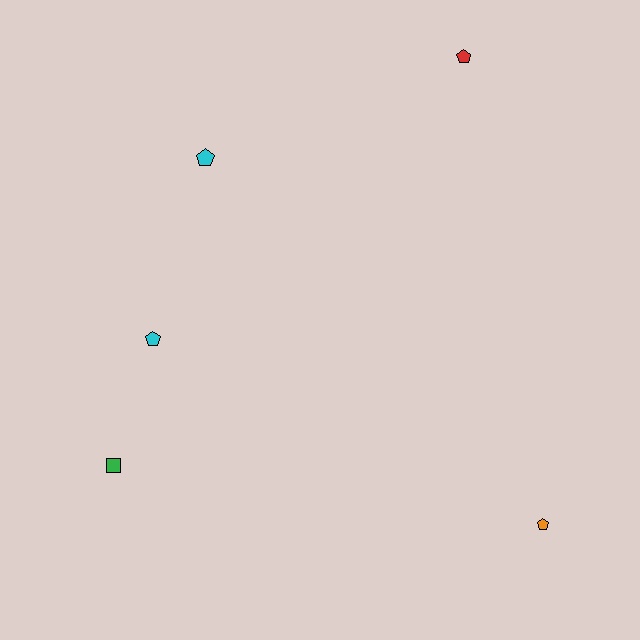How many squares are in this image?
There is 1 square.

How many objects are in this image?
There are 5 objects.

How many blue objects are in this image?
There are no blue objects.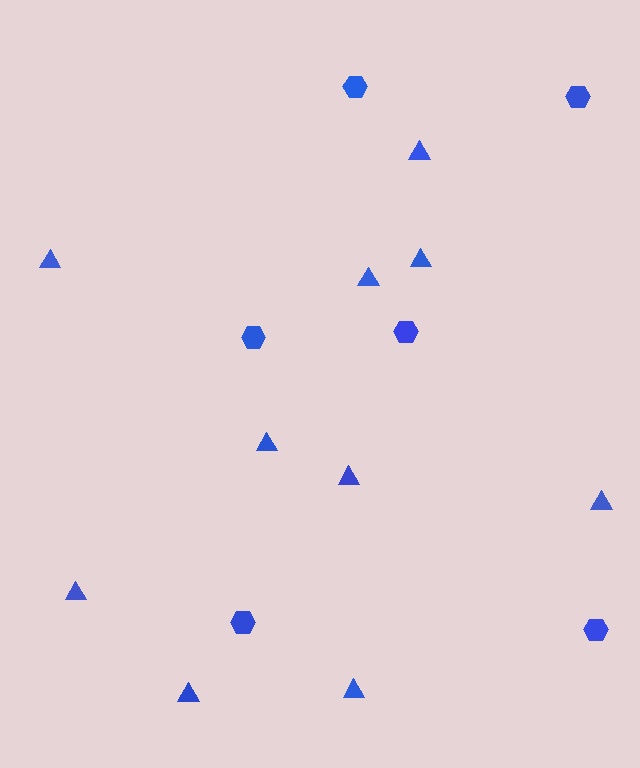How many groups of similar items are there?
There are 2 groups: one group of triangles (10) and one group of hexagons (6).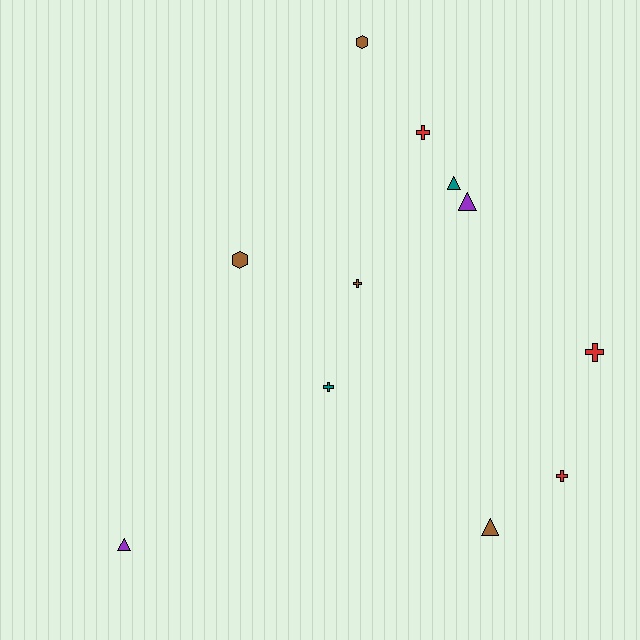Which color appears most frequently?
Brown, with 4 objects.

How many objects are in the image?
There are 11 objects.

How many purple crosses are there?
There are no purple crosses.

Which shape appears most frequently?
Cross, with 5 objects.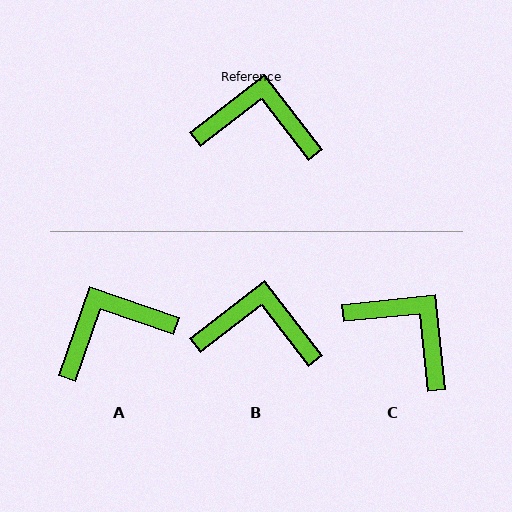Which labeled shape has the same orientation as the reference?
B.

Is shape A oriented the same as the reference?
No, it is off by about 33 degrees.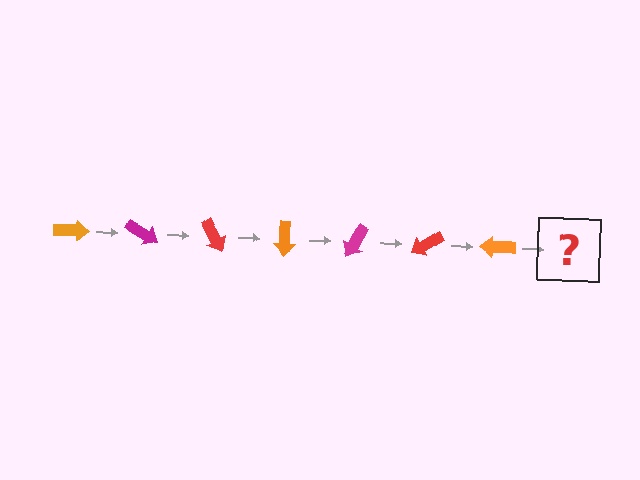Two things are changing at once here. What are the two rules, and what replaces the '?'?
The two rules are that it rotates 30 degrees each step and the color cycles through orange, magenta, and red. The '?' should be a magenta arrow, rotated 210 degrees from the start.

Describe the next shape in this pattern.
It should be a magenta arrow, rotated 210 degrees from the start.